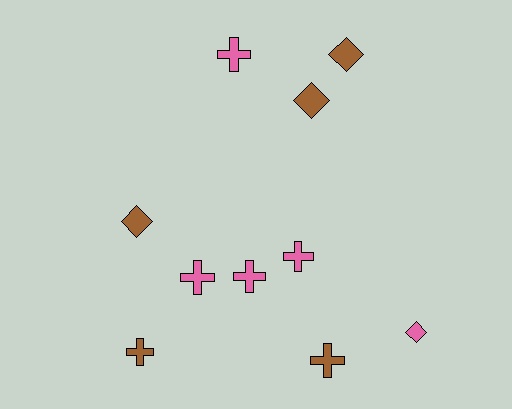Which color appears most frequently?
Pink, with 5 objects.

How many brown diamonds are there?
There are 3 brown diamonds.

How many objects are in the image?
There are 10 objects.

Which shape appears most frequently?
Cross, with 6 objects.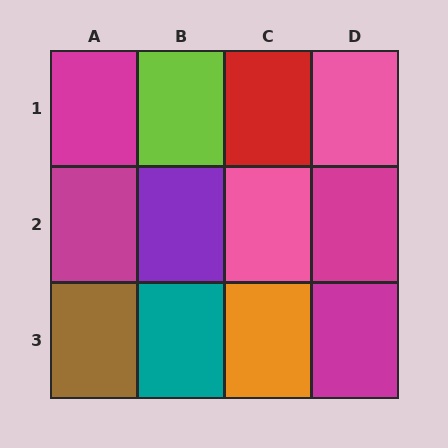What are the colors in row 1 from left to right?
Magenta, lime, red, pink.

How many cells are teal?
1 cell is teal.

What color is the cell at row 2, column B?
Purple.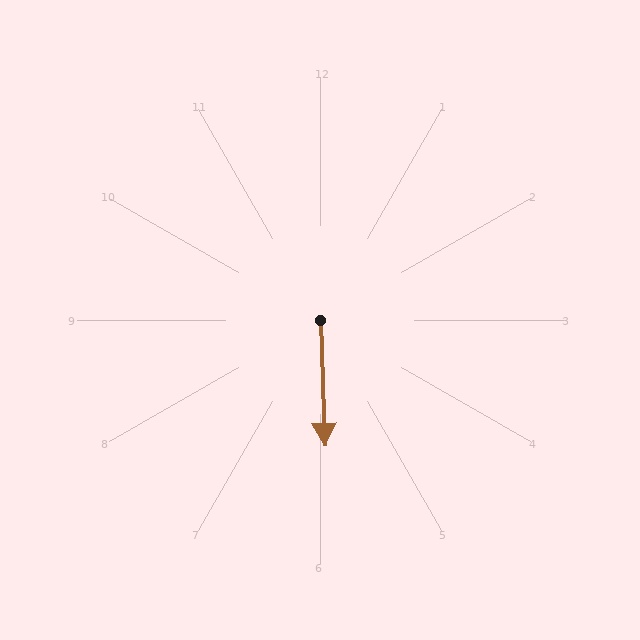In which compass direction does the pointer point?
South.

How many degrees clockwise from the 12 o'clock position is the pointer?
Approximately 178 degrees.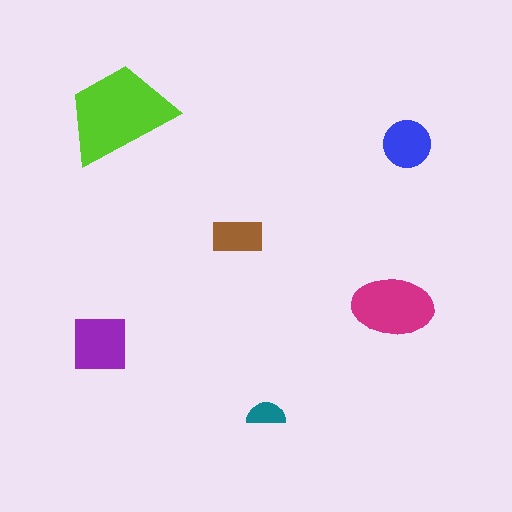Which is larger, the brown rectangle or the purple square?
The purple square.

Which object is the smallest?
The teal semicircle.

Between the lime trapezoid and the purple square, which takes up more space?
The lime trapezoid.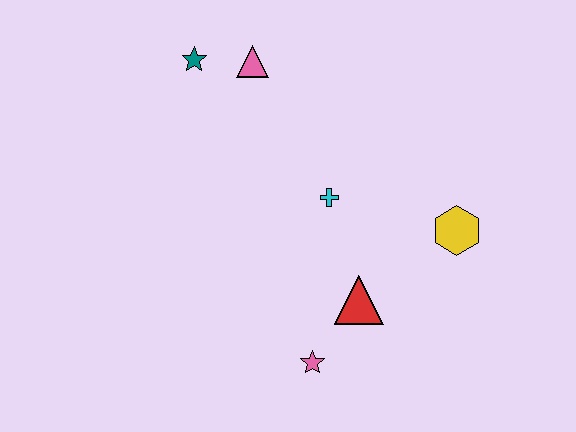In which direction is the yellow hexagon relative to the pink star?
The yellow hexagon is to the right of the pink star.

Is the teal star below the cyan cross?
No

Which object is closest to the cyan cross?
The red triangle is closest to the cyan cross.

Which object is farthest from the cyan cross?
The teal star is farthest from the cyan cross.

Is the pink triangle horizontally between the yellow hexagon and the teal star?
Yes